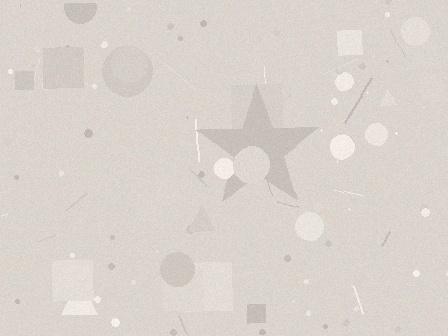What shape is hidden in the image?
A star is hidden in the image.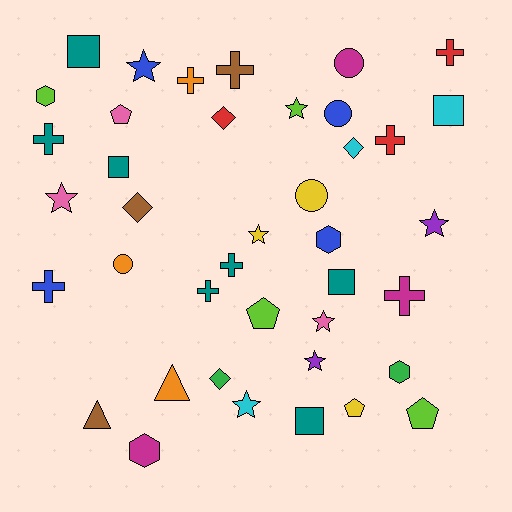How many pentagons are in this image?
There are 4 pentagons.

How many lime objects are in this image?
There are 4 lime objects.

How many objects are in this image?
There are 40 objects.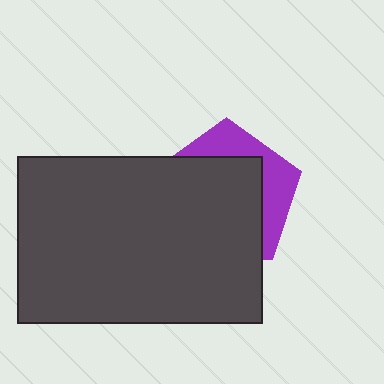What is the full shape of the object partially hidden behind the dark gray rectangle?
The partially hidden object is a purple pentagon.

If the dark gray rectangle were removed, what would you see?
You would see the complete purple pentagon.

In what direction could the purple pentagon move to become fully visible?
The purple pentagon could move toward the upper-right. That would shift it out from behind the dark gray rectangle entirely.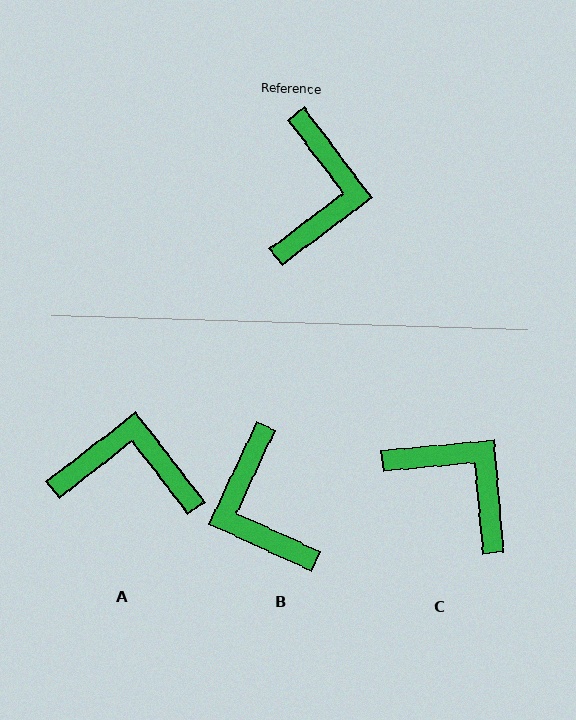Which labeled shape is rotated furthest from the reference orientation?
B, about 152 degrees away.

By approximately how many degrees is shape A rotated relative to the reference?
Approximately 91 degrees counter-clockwise.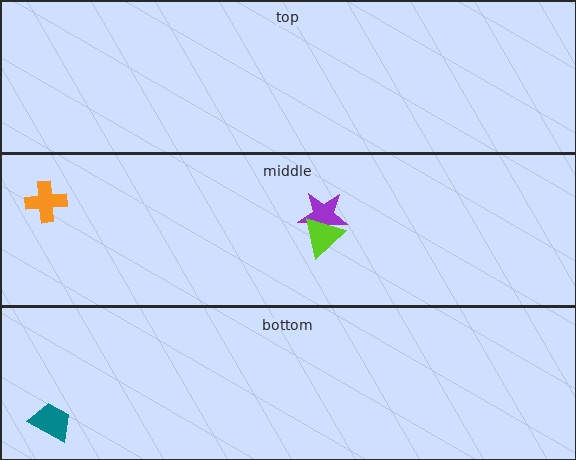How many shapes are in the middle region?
3.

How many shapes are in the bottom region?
1.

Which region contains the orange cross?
The middle region.